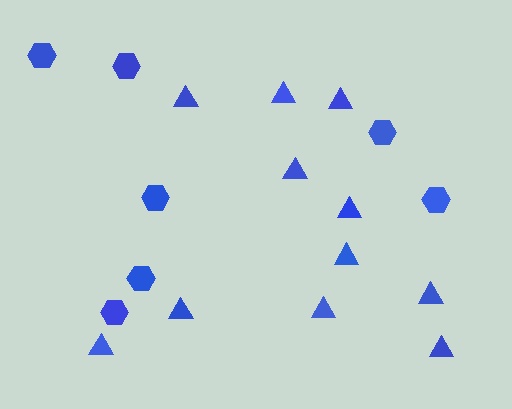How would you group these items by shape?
There are 2 groups: one group of triangles (11) and one group of hexagons (7).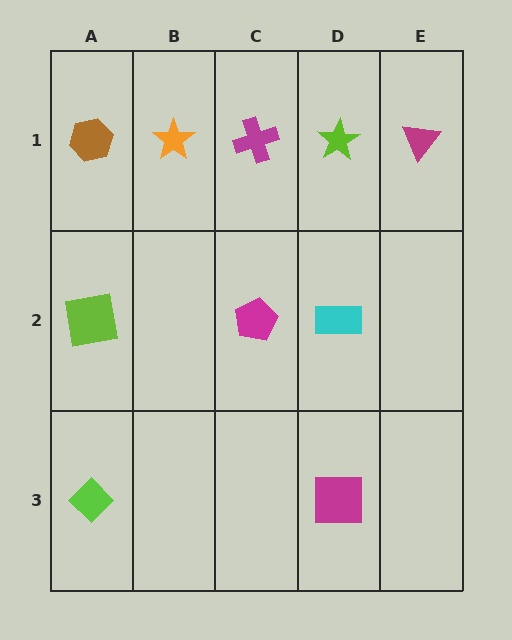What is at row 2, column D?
A cyan rectangle.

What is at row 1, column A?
A brown hexagon.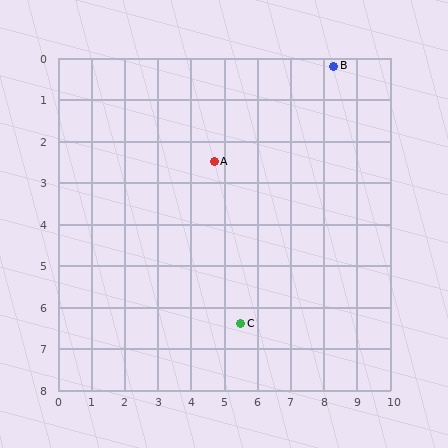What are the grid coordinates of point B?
Point B is at approximately (8.3, 0.2).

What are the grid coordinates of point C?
Point C is at approximately (5.5, 6.4).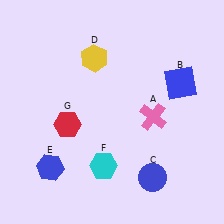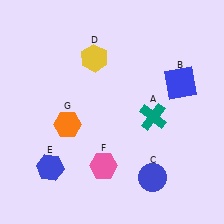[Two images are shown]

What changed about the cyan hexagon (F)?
In Image 1, F is cyan. In Image 2, it changed to pink.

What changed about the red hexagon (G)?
In Image 1, G is red. In Image 2, it changed to orange.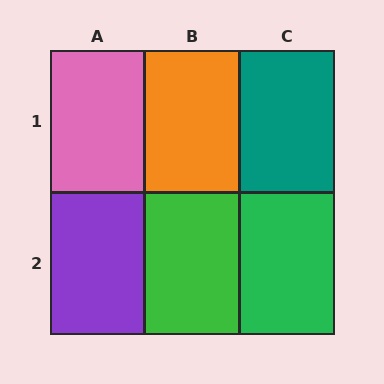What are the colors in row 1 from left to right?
Pink, orange, teal.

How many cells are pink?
1 cell is pink.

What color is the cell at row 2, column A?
Purple.